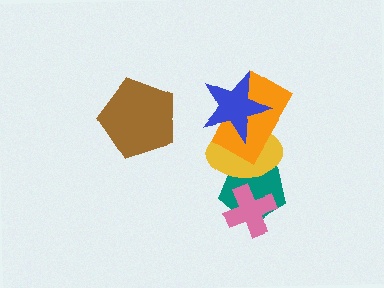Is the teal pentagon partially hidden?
Yes, it is partially covered by another shape.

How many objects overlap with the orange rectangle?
2 objects overlap with the orange rectangle.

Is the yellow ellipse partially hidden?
Yes, it is partially covered by another shape.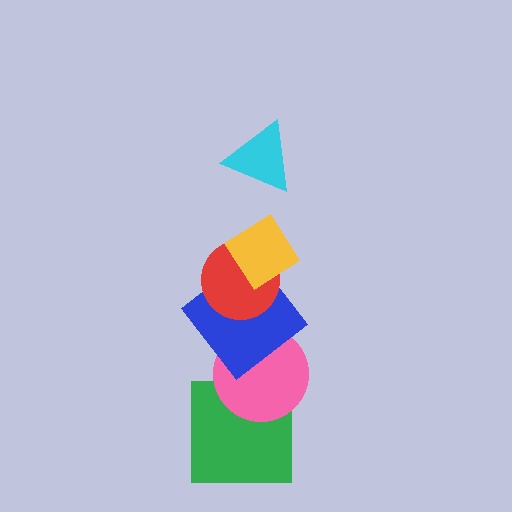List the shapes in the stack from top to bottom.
From top to bottom: the cyan triangle, the yellow diamond, the red circle, the blue diamond, the pink circle, the green square.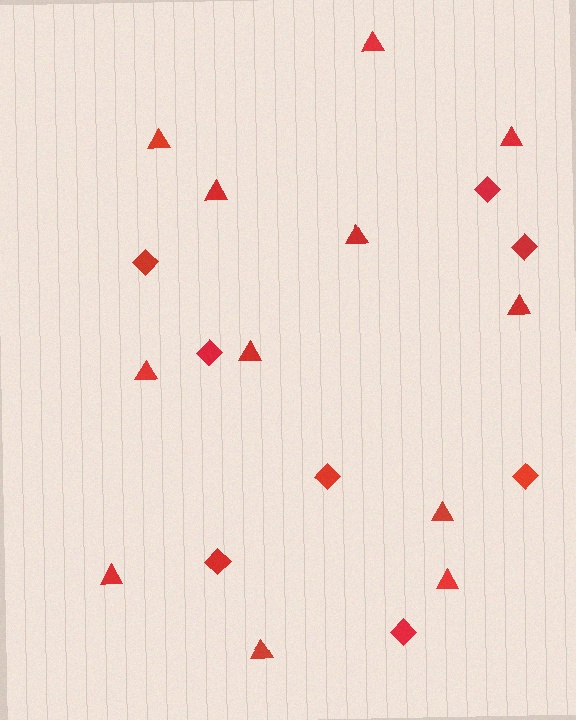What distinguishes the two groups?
There are 2 groups: one group of diamonds (8) and one group of triangles (12).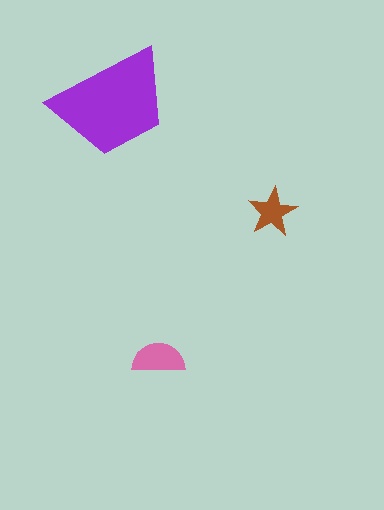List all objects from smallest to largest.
The brown star, the pink semicircle, the purple trapezoid.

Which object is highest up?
The purple trapezoid is topmost.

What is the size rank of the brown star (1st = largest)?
3rd.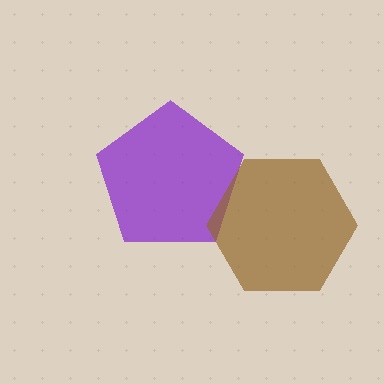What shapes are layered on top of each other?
The layered shapes are: a purple pentagon, a brown hexagon.